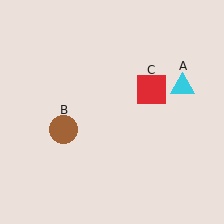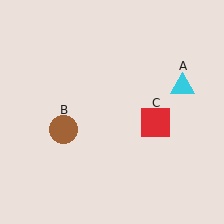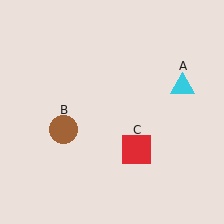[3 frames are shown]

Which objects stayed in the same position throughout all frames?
Cyan triangle (object A) and brown circle (object B) remained stationary.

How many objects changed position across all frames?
1 object changed position: red square (object C).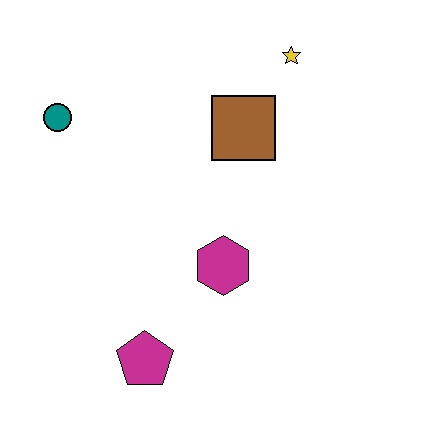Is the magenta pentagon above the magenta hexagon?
No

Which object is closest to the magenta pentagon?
The magenta hexagon is closest to the magenta pentagon.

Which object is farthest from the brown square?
The magenta pentagon is farthest from the brown square.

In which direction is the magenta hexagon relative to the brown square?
The magenta hexagon is below the brown square.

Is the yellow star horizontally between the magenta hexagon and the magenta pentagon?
No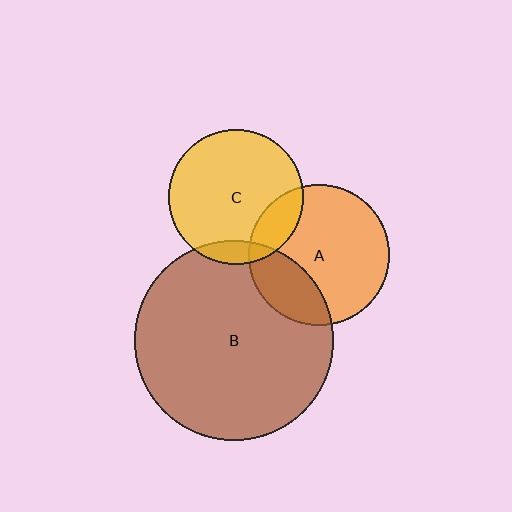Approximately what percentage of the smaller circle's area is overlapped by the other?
Approximately 25%.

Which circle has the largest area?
Circle B (brown).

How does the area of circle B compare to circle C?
Approximately 2.2 times.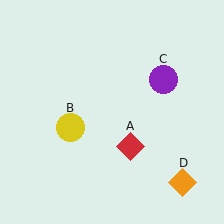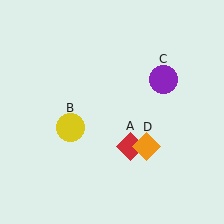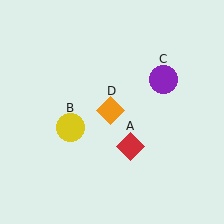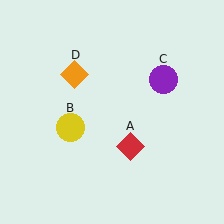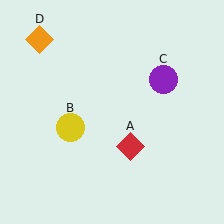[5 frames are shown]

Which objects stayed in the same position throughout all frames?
Red diamond (object A) and yellow circle (object B) and purple circle (object C) remained stationary.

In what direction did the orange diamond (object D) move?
The orange diamond (object D) moved up and to the left.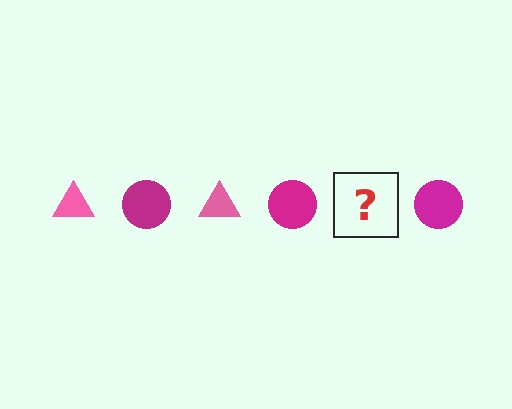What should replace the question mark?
The question mark should be replaced with a pink triangle.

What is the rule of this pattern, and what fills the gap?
The rule is that the pattern alternates between pink triangle and magenta circle. The gap should be filled with a pink triangle.